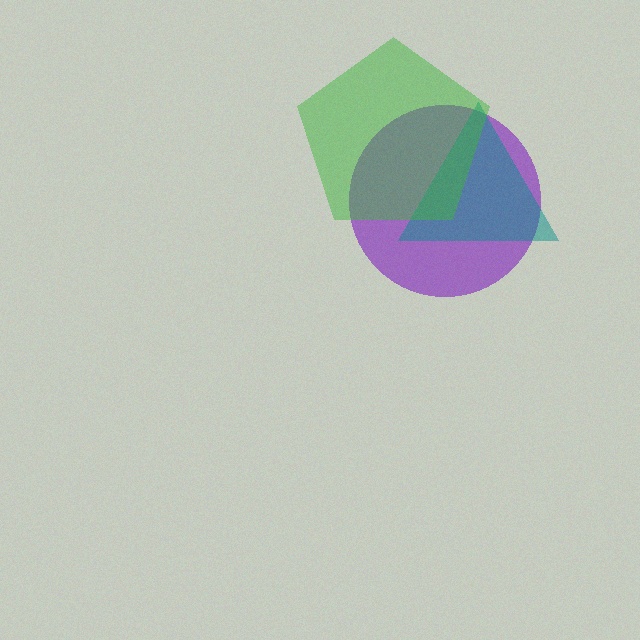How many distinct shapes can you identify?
There are 3 distinct shapes: a purple circle, a teal triangle, a green pentagon.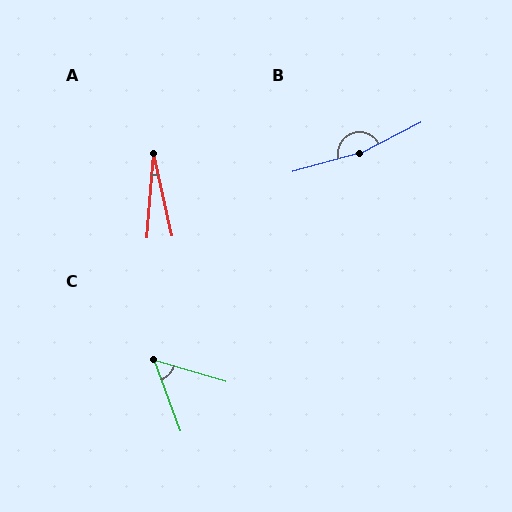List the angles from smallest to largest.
A (17°), C (53°), B (168°).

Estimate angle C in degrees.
Approximately 53 degrees.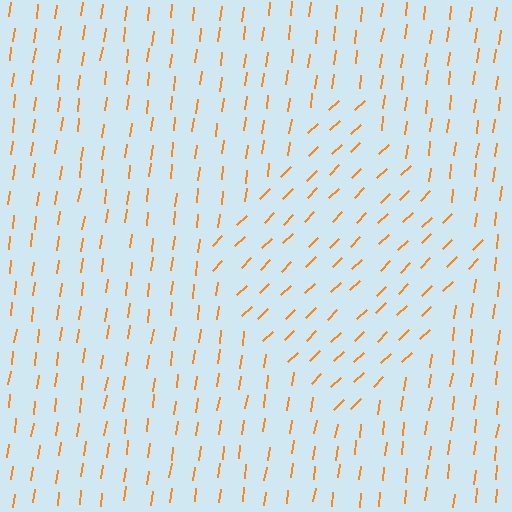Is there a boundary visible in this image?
Yes, there is a texture boundary formed by a change in line orientation.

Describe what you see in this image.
The image is filled with small orange line segments. A diamond region in the image has lines oriented differently from the surrounding lines, creating a visible texture boundary.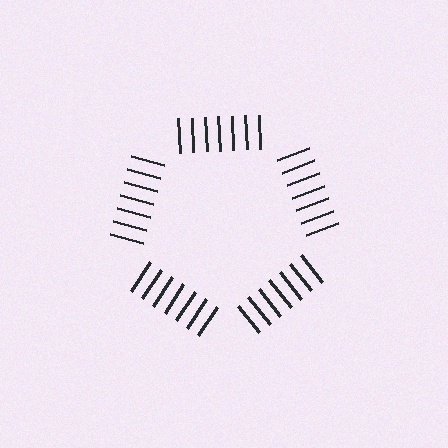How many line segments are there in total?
35 — 7 along each of the 5 edges.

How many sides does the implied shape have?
5 sides — the line-ends trace a pentagon.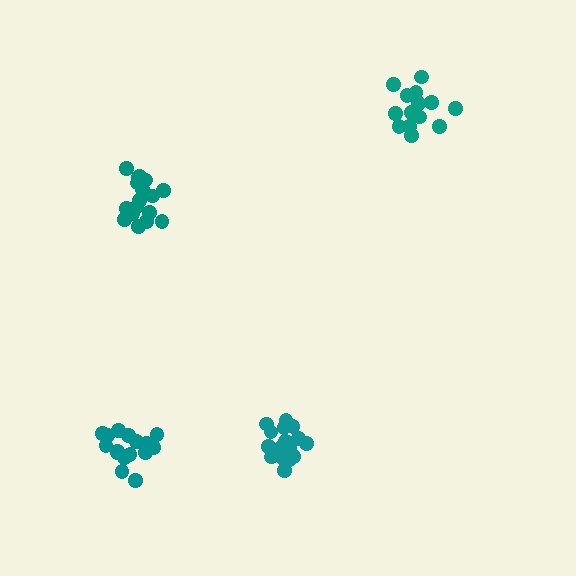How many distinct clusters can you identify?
There are 4 distinct clusters.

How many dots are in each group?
Group 1: 17 dots, Group 2: 14 dots, Group 3: 17 dots, Group 4: 16 dots (64 total).